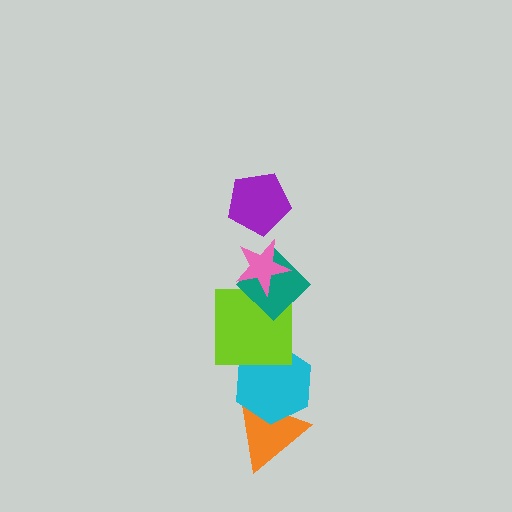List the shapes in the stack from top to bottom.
From top to bottom: the purple pentagon, the pink star, the teal diamond, the lime square, the cyan hexagon, the orange triangle.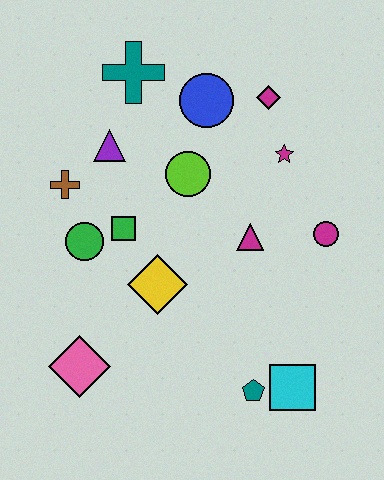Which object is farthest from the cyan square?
The teal cross is farthest from the cyan square.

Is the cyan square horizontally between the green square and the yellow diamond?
No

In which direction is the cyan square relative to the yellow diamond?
The cyan square is to the right of the yellow diamond.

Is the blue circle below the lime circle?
No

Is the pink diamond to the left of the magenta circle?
Yes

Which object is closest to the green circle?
The green square is closest to the green circle.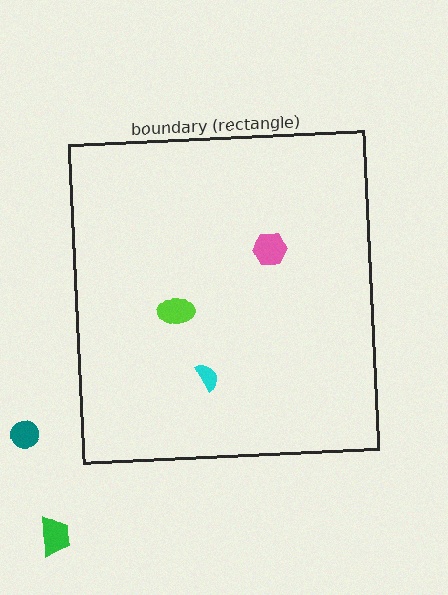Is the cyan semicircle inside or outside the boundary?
Inside.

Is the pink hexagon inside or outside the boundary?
Inside.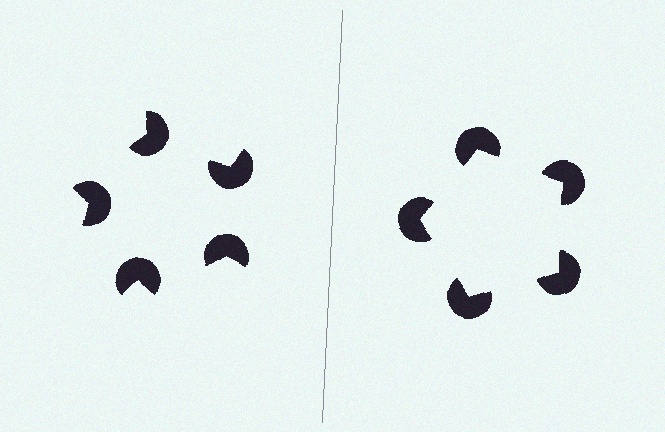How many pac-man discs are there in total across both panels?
10 — 5 on each side.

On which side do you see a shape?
An illusory pentagon appears on the right side. On the left side the wedge cuts are rotated, so no coherent shape forms.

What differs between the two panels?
The pac-man discs are positioned identically on both sides; only the wedge orientations differ. On the right they align to a pentagon; on the left they are misaligned.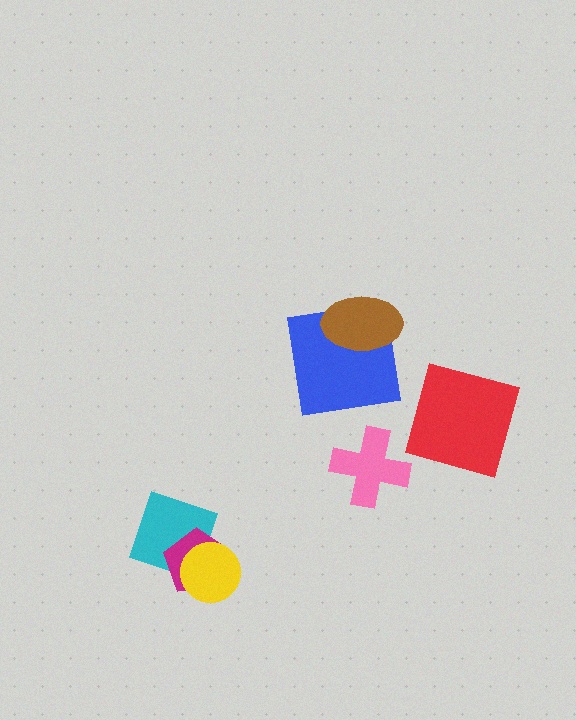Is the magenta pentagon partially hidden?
Yes, it is partially covered by another shape.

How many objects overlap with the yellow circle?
2 objects overlap with the yellow circle.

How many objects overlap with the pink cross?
0 objects overlap with the pink cross.